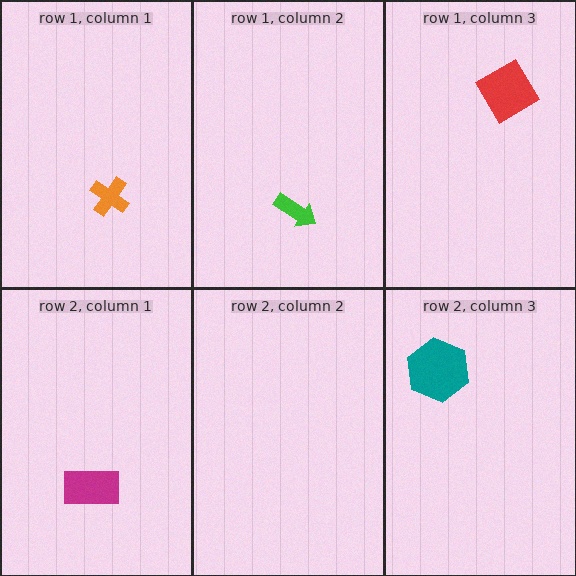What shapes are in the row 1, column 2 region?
The green arrow.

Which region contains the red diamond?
The row 1, column 3 region.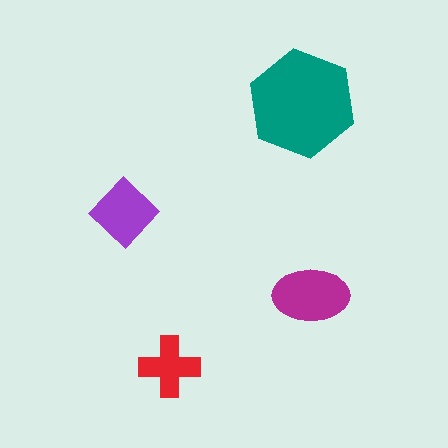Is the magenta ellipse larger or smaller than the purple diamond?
Larger.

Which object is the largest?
The teal hexagon.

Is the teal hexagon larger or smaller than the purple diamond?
Larger.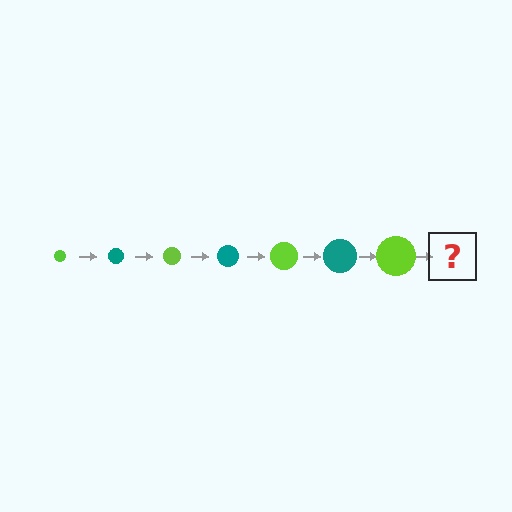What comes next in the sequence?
The next element should be a teal circle, larger than the previous one.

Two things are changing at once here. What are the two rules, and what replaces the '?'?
The two rules are that the circle grows larger each step and the color cycles through lime and teal. The '?' should be a teal circle, larger than the previous one.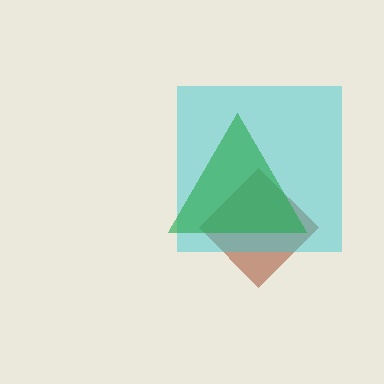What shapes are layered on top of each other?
The layered shapes are: a brown diamond, a cyan square, a green triangle.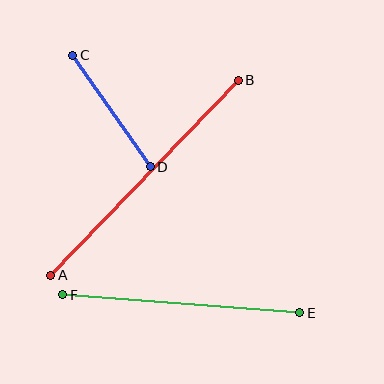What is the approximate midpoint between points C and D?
The midpoint is at approximately (111, 111) pixels.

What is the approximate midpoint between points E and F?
The midpoint is at approximately (181, 304) pixels.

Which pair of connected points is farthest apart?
Points A and B are farthest apart.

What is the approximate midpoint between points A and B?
The midpoint is at approximately (144, 178) pixels.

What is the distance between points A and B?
The distance is approximately 270 pixels.